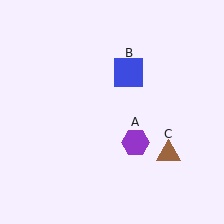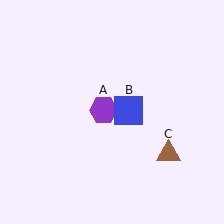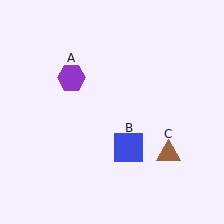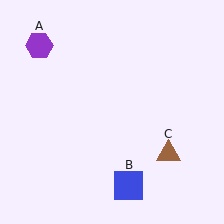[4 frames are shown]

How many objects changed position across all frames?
2 objects changed position: purple hexagon (object A), blue square (object B).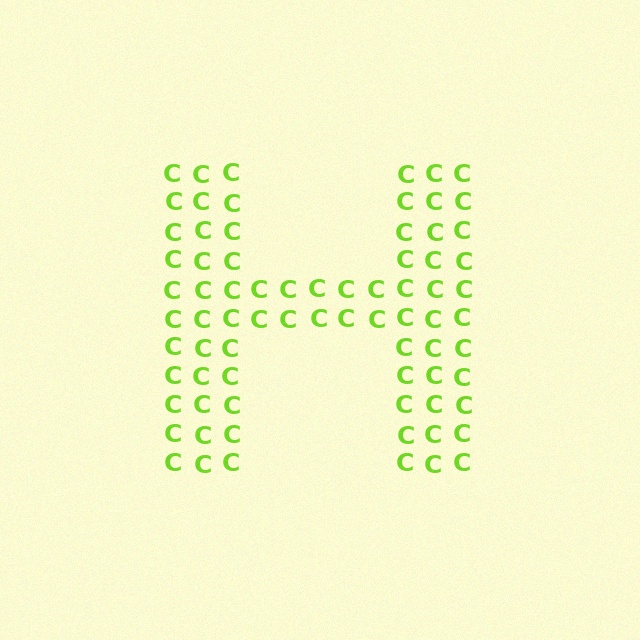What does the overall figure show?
The overall figure shows the letter H.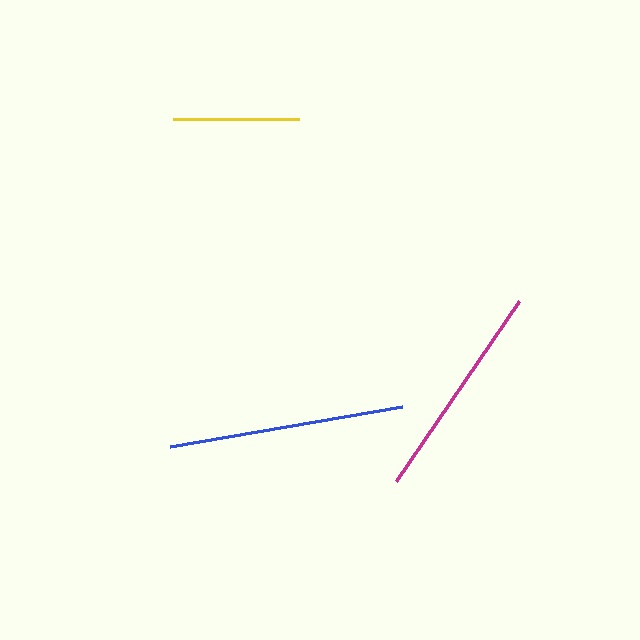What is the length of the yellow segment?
The yellow segment is approximately 125 pixels long.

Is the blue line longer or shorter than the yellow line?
The blue line is longer than the yellow line.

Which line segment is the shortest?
The yellow line is the shortest at approximately 125 pixels.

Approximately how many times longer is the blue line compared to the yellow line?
The blue line is approximately 1.9 times the length of the yellow line.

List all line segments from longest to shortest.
From longest to shortest: blue, magenta, yellow.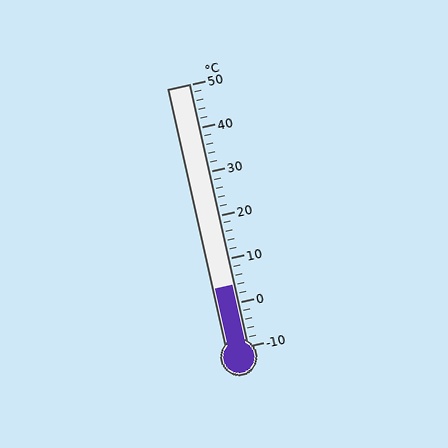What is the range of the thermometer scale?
The thermometer scale ranges from -10°C to 50°C.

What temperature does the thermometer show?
The thermometer shows approximately 4°C.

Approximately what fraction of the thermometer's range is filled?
The thermometer is filled to approximately 25% of its range.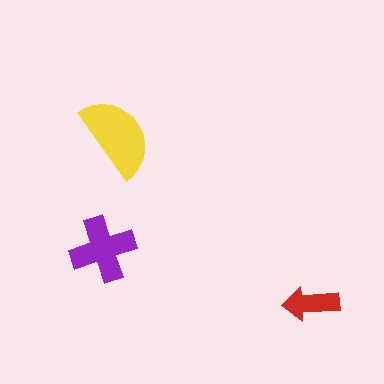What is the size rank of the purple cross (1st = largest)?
2nd.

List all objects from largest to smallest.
The yellow semicircle, the purple cross, the red arrow.